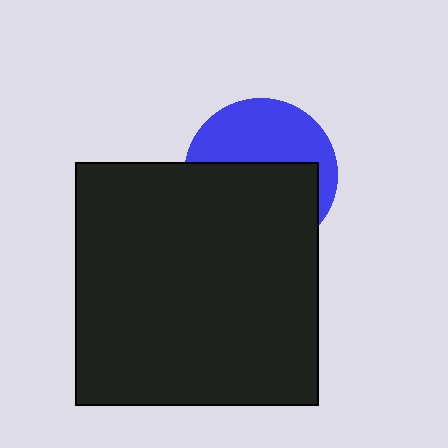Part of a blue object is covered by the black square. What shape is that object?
It is a circle.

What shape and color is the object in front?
The object in front is a black square.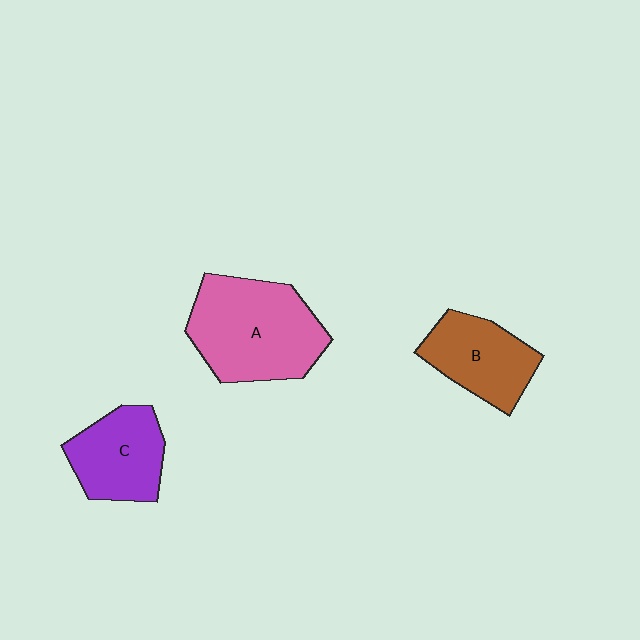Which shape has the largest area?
Shape A (pink).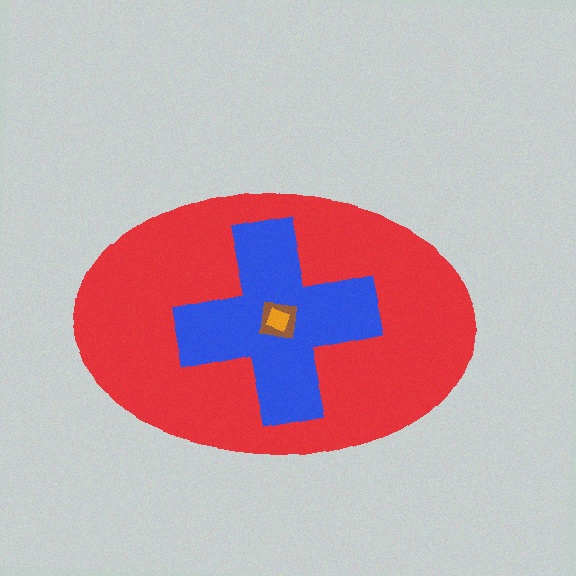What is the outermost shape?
The red ellipse.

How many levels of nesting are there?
4.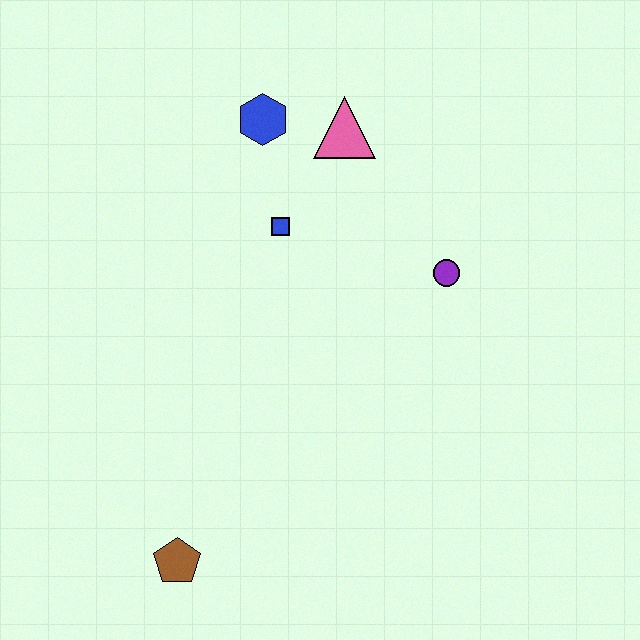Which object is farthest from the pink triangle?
The brown pentagon is farthest from the pink triangle.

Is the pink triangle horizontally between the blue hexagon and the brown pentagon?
No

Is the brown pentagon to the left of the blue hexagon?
Yes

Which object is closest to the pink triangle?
The blue hexagon is closest to the pink triangle.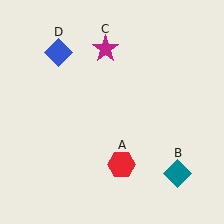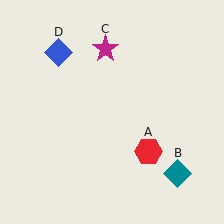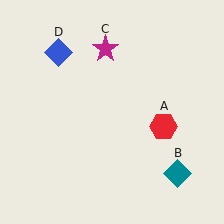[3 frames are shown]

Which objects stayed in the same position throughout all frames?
Teal diamond (object B) and magenta star (object C) and blue diamond (object D) remained stationary.